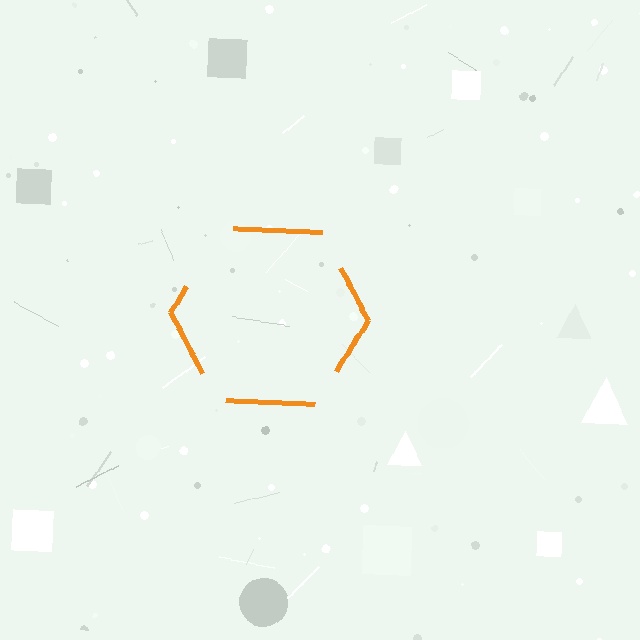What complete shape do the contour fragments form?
The contour fragments form a hexagon.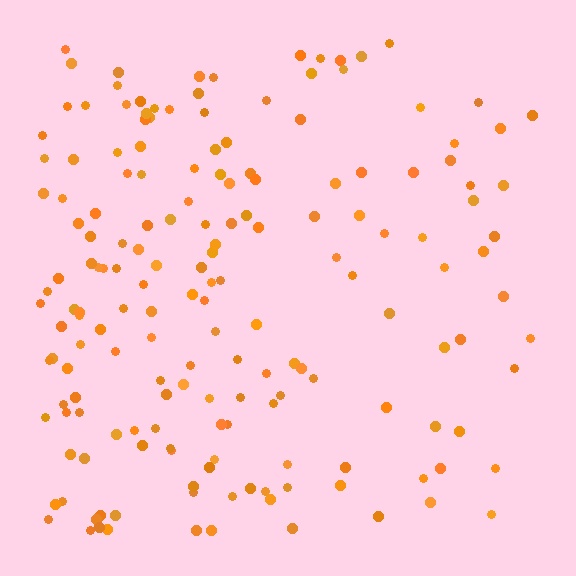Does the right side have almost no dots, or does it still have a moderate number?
Still a moderate number, just noticeably fewer than the left.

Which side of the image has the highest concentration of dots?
The left.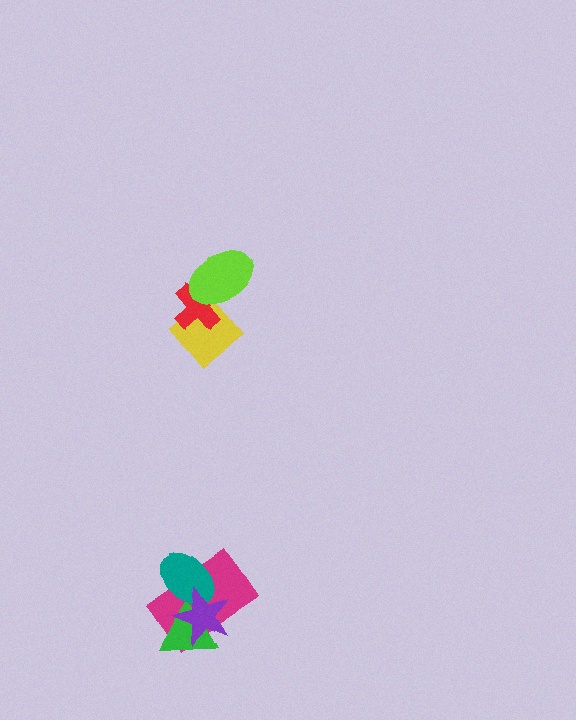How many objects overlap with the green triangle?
3 objects overlap with the green triangle.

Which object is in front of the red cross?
The lime ellipse is in front of the red cross.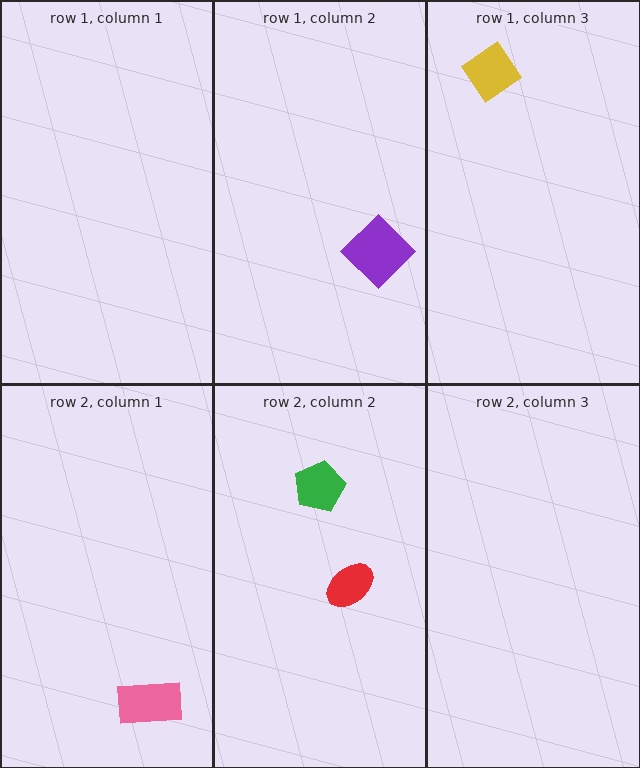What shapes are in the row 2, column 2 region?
The red ellipse, the green pentagon.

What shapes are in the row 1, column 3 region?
The yellow diamond.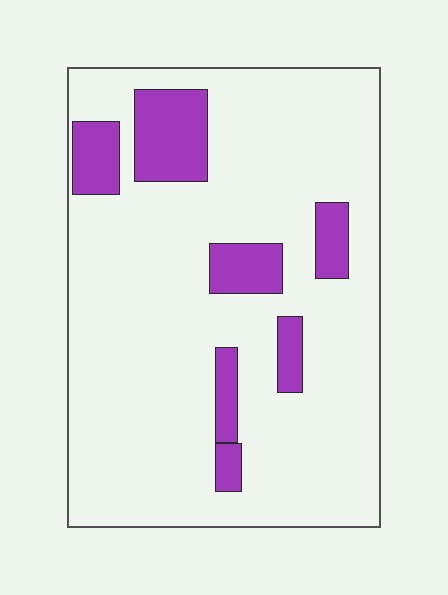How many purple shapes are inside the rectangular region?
7.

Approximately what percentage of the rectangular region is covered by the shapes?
Approximately 15%.